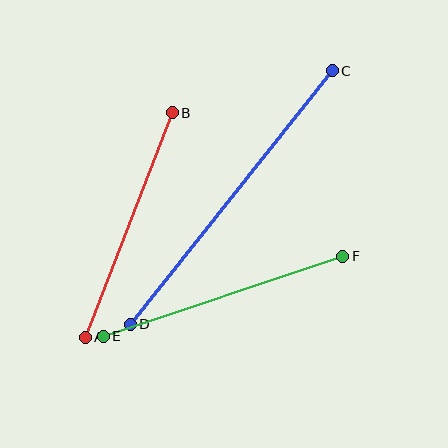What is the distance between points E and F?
The distance is approximately 253 pixels.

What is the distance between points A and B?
The distance is approximately 241 pixels.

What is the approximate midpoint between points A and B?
The midpoint is at approximately (129, 225) pixels.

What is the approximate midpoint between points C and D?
The midpoint is at approximately (231, 198) pixels.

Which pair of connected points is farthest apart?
Points C and D are farthest apart.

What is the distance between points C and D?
The distance is approximately 324 pixels.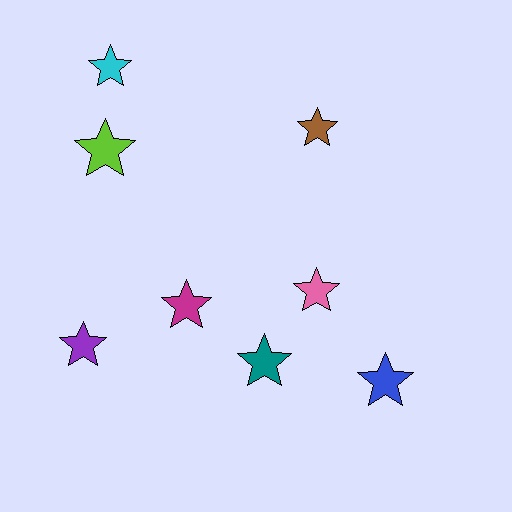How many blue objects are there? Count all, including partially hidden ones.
There is 1 blue object.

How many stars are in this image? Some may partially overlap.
There are 8 stars.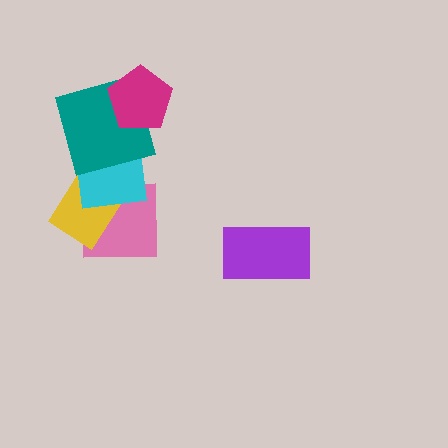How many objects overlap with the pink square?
2 objects overlap with the pink square.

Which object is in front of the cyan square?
The teal square is in front of the cyan square.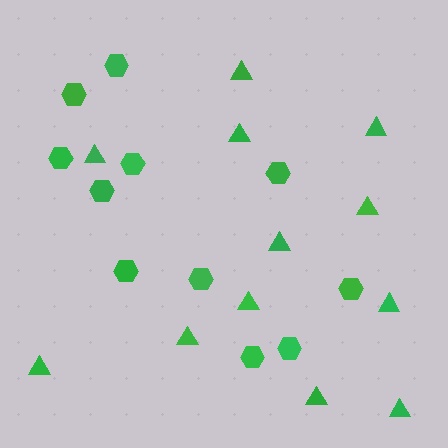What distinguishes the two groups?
There are 2 groups: one group of hexagons (11) and one group of triangles (12).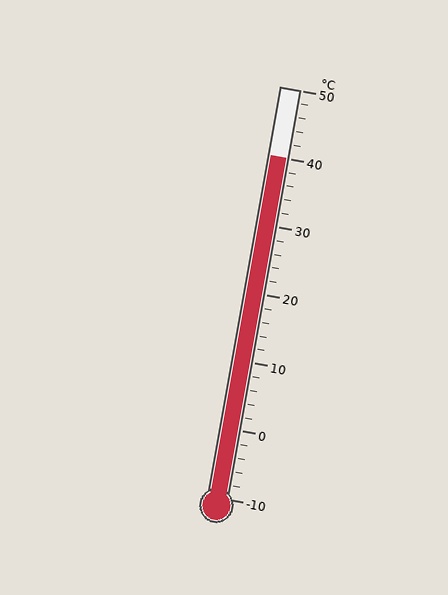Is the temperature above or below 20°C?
The temperature is above 20°C.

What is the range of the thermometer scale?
The thermometer scale ranges from -10°C to 50°C.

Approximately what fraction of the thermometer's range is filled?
The thermometer is filled to approximately 85% of its range.